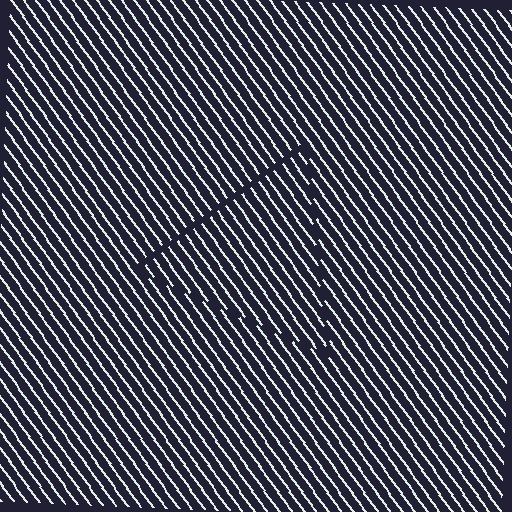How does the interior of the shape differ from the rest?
The interior of the shape contains the same grating, shifted by half a period — the contour is defined by the phase discontinuity where line-ends from the inner and outer gratings abut.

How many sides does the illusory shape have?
3 sides — the line-ends trace a triangle.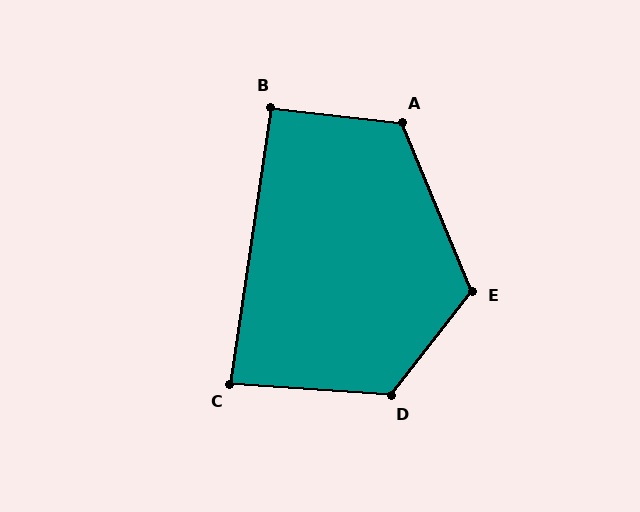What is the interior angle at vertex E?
Approximately 120 degrees (obtuse).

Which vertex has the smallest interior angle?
C, at approximately 86 degrees.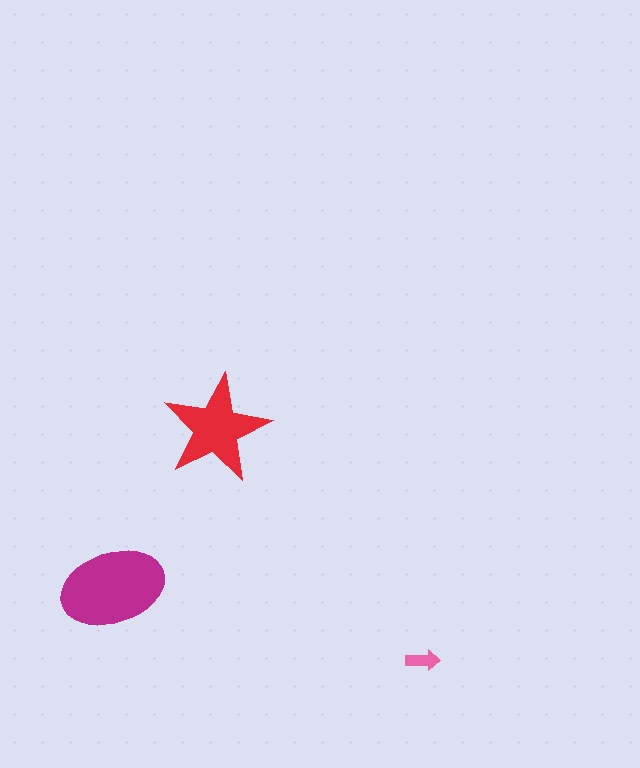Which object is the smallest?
The pink arrow.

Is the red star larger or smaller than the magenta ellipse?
Smaller.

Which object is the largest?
The magenta ellipse.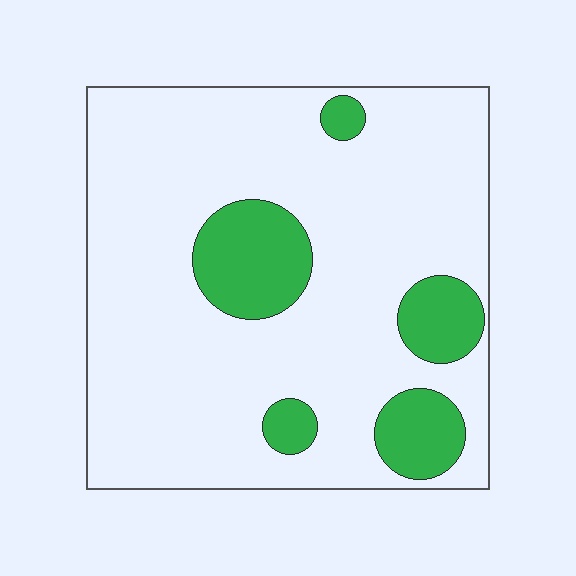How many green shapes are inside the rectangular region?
5.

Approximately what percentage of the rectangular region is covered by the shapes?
Approximately 15%.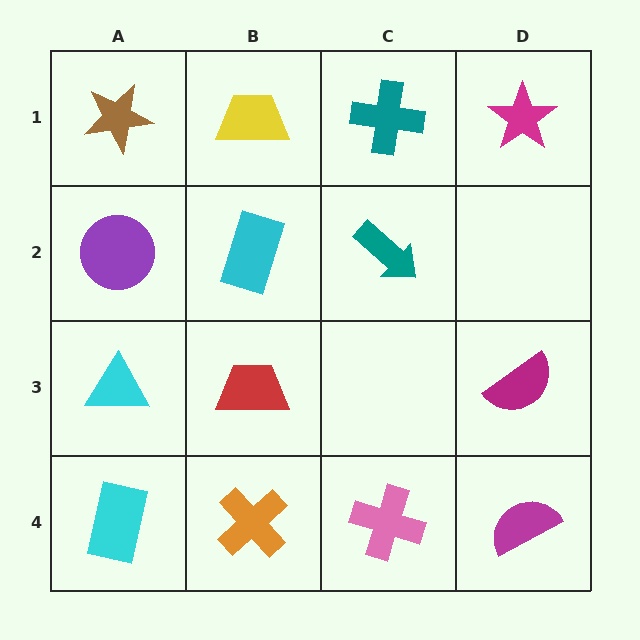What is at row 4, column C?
A pink cross.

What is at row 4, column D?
A magenta semicircle.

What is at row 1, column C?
A teal cross.